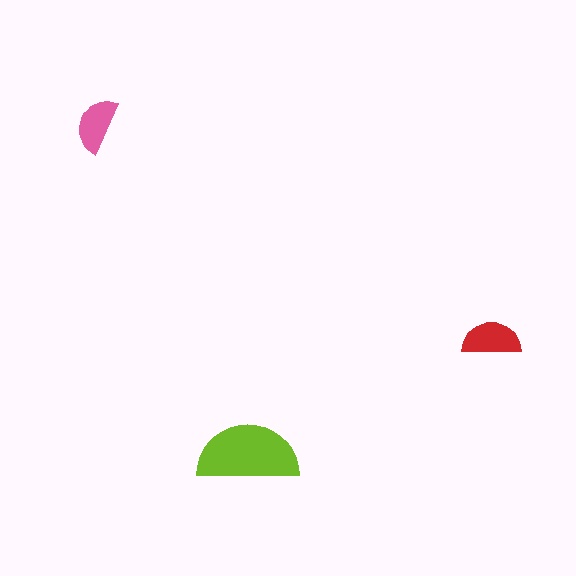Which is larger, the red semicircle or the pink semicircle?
The red one.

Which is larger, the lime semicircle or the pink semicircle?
The lime one.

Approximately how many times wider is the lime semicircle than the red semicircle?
About 1.5 times wider.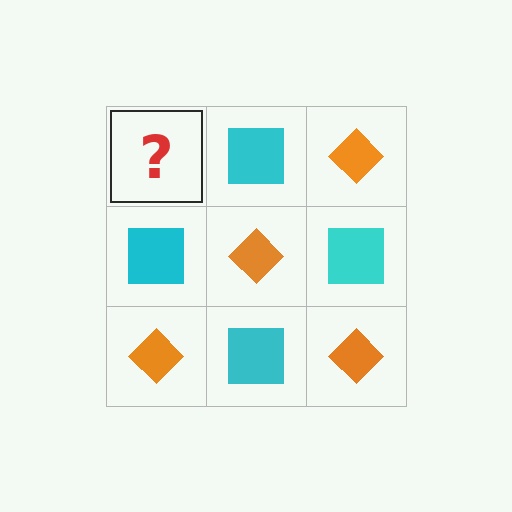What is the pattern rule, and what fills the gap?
The rule is that it alternates orange diamond and cyan square in a checkerboard pattern. The gap should be filled with an orange diamond.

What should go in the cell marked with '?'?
The missing cell should contain an orange diamond.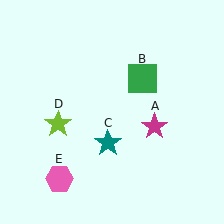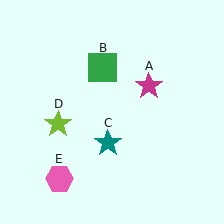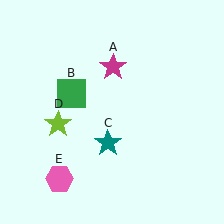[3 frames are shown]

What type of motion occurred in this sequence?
The magenta star (object A), green square (object B) rotated counterclockwise around the center of the scene.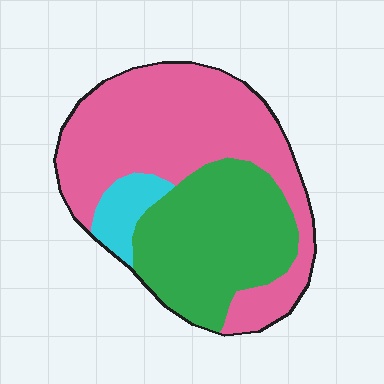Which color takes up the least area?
Cyan, at roughly 10%.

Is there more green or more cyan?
Green.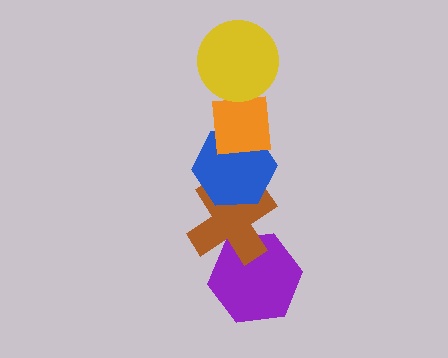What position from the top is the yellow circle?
The yellow circle is 1st from the top.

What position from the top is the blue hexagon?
The blue hexagon is 3rd from the top.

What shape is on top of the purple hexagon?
The brown cross is on top of the purple hexagon.